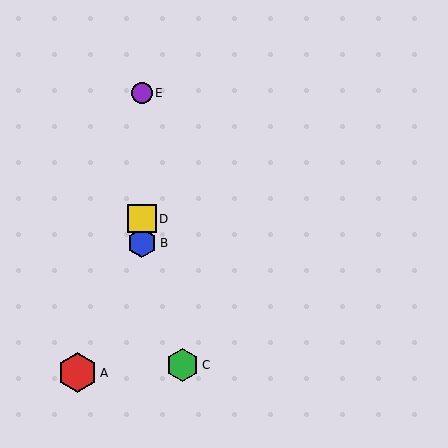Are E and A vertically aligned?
No, E is at x≈142 and A is at x≈77.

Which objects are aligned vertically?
Objects B, D, E are aligned vertically.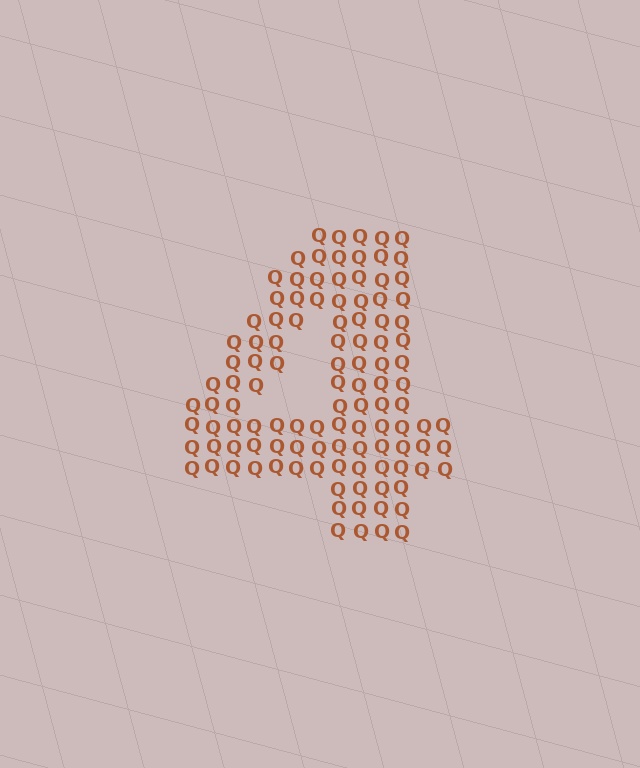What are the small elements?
The small elements are letter Q's.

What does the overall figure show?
The overall figure shows the digit 4.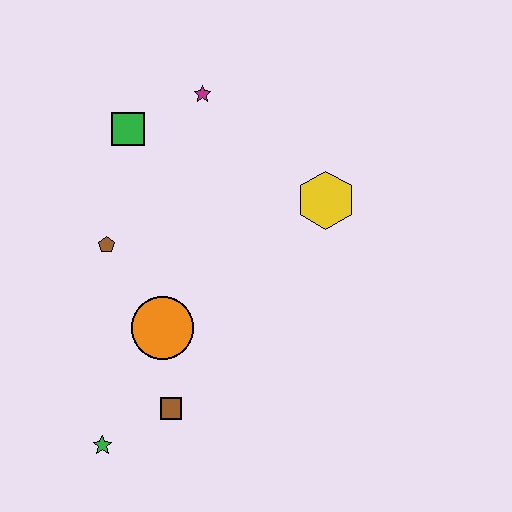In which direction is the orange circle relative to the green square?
The orange circle is below the green square.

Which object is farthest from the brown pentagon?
The yellow hexagon is farthest from the brown pentagon.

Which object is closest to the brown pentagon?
The orange circle is closest to the brown pentagon.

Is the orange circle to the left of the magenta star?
Yes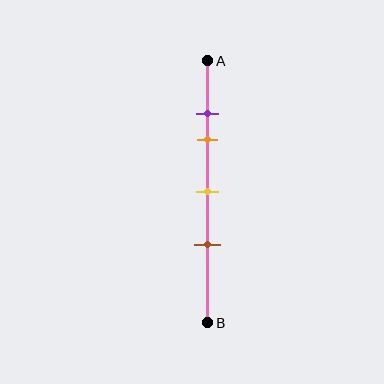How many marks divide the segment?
There are 4 marks dividing the segment.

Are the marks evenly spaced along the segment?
No, the marks are not evenly spaced.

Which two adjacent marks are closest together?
The purple and orange marks are the closest adjacent pair.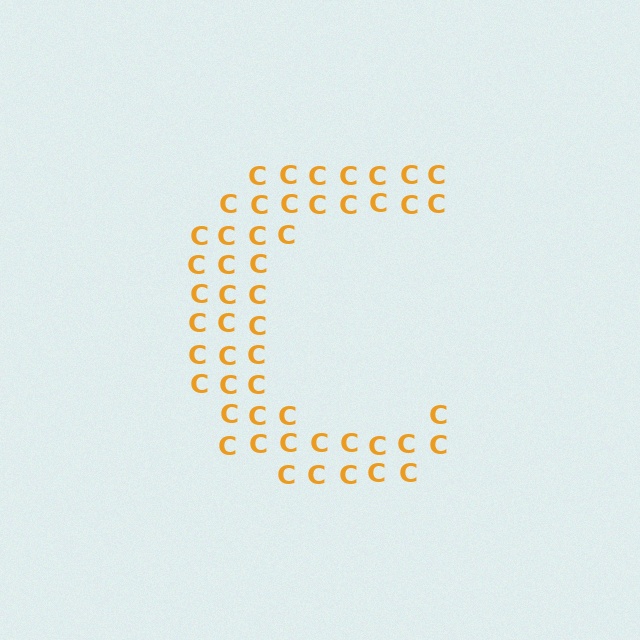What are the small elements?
The small elements are letter C's.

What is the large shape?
The large shape is the letter C.